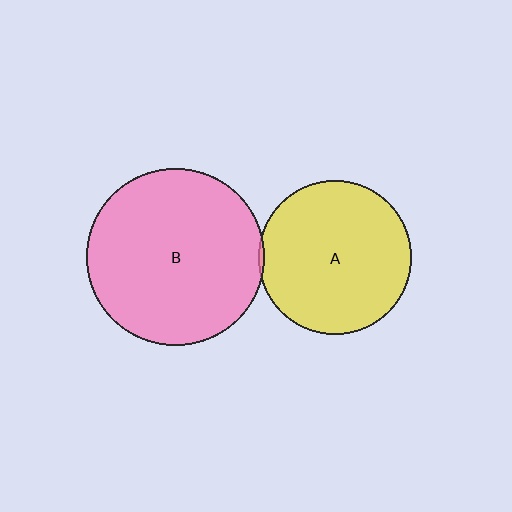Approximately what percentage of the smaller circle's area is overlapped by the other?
Approximately 5%.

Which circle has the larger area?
Circle B (pink).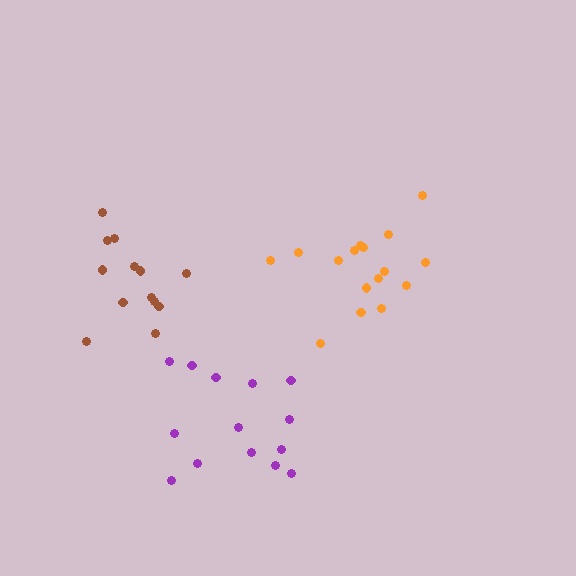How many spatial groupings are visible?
There are 3 spatial groupings.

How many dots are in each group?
Group 1: 13 dots, Group 2: 16 dots, Group 3: 14 dots (43 total).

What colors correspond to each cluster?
The clusters are colored: brown, orange, purple.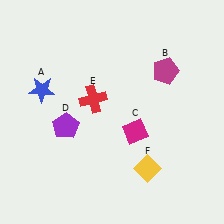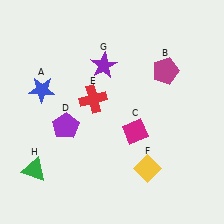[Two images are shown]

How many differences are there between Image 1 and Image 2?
There are 2 differences between the two images.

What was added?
A purple star (G), a green triangle (H) were added in Image 2.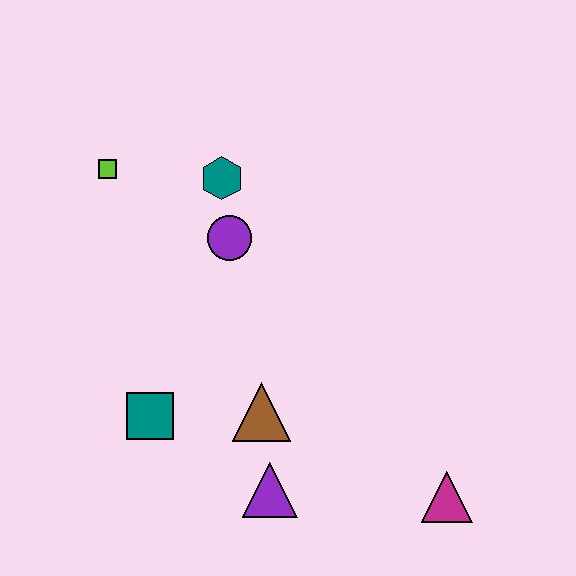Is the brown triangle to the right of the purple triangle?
No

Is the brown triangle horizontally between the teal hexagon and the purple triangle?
Yes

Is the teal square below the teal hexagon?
Yes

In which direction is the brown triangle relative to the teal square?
The brown triangle is to the right of the teal square.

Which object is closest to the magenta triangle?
The purple triangle is closest to the magenta triangle.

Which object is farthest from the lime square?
The magenta triangle is farthest from the lime square.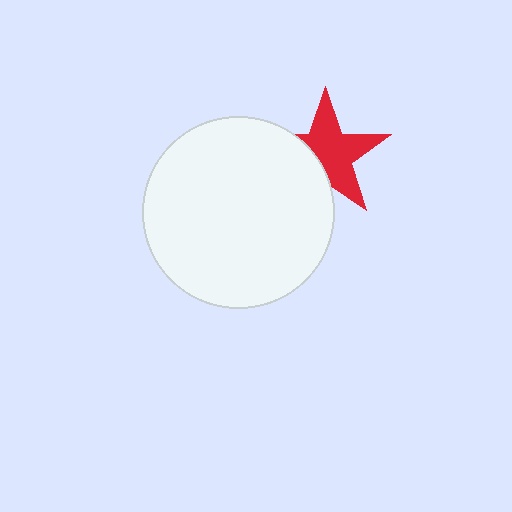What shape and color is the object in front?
The object in front is a white circle.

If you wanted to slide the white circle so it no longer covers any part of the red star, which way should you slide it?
Slide it left — that is the most direct way to separate the two shapes.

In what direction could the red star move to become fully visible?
The red star could move right. That would shift it out from behind the white circle entirely.